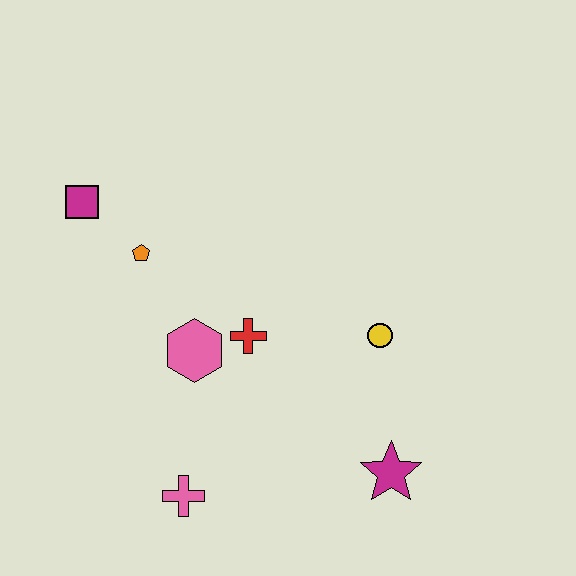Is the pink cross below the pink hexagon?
Yes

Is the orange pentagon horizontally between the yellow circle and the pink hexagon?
No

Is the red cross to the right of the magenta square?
Yes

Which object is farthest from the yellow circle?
The magenta square is farthest from the yellow circle.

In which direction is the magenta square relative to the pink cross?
The magenta square is above the pink cross.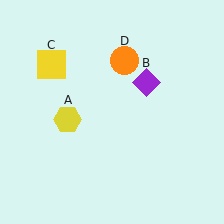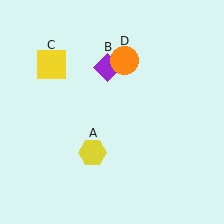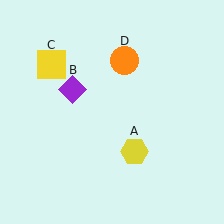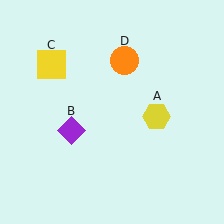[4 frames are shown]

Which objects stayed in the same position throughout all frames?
Yellow square (object C) and orange circle (object D) remained stationary.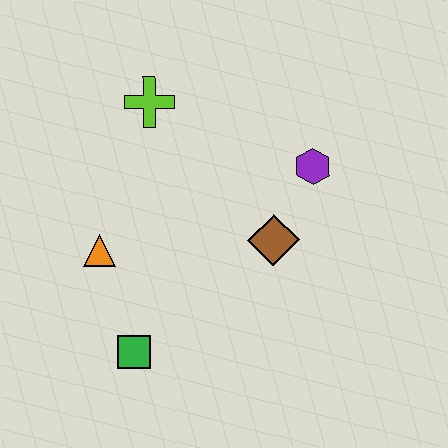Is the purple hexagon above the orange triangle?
Yes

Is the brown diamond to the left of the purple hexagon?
Yes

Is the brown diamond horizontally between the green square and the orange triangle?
No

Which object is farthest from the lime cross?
The green square is farthest from the lime cross.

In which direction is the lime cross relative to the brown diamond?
The lime cross is above the brown diamond.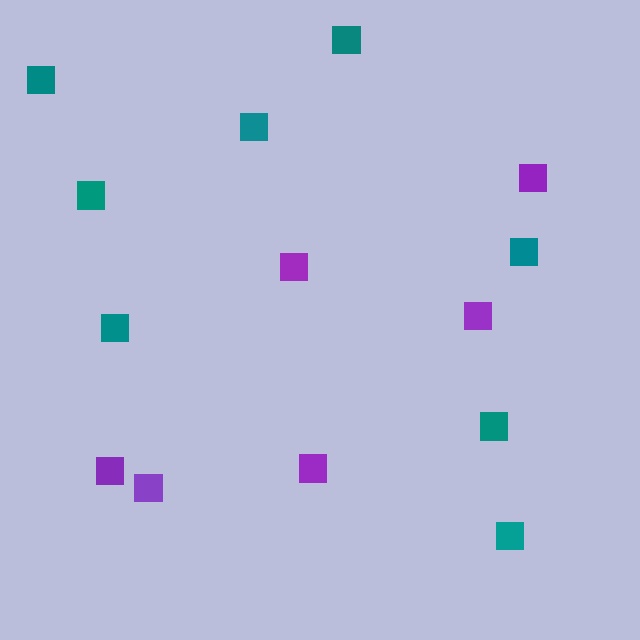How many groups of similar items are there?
There are 2 groups: one group of teal squares (8) and one group of purple squares (6).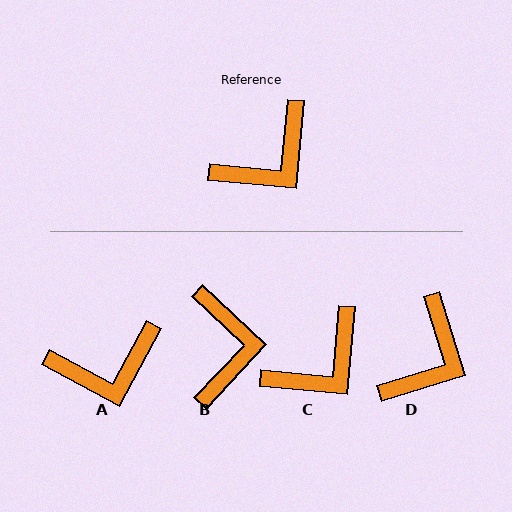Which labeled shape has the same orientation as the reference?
C.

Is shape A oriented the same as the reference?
No, it is off by about 23 degrees.